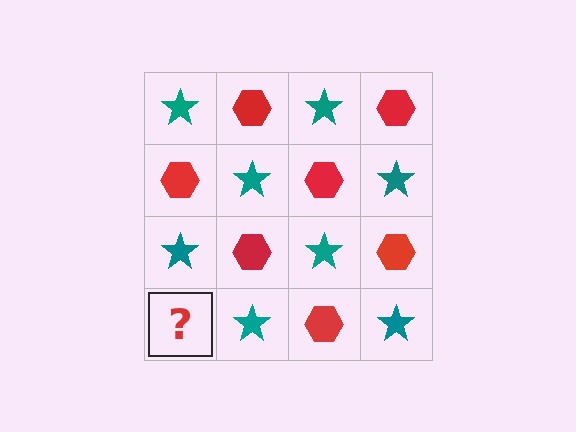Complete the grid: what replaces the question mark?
The question mark should be replaced with a red hexagon.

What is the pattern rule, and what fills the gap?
The rule is that it alternates teal star and red hexagon in a checkerboard pattern. The gap should be filled with a red hexagon.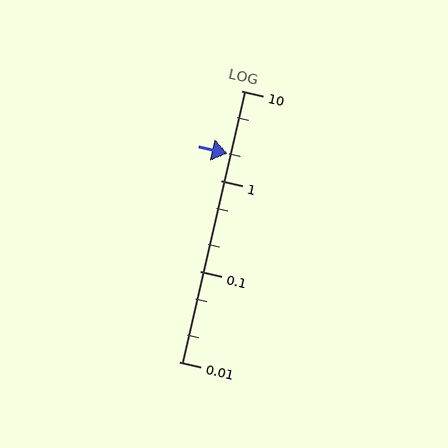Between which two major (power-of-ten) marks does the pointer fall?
The pointer is between 1 and 10.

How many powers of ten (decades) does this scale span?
The scale spans 3 decades, from 0.01 to 10.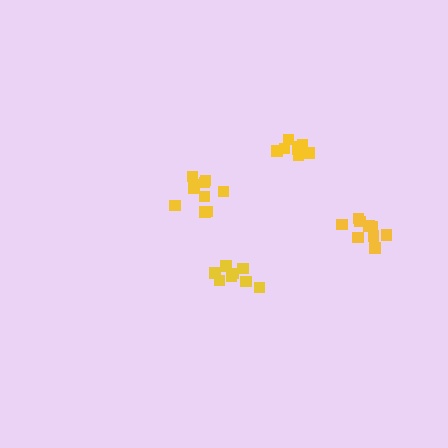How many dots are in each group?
Group 1: 10 dots, Group 2: 9 dots, Group 3: 8 dots, Group 4: 8 dots (35 total).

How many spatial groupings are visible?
There are 4 spatial groupings.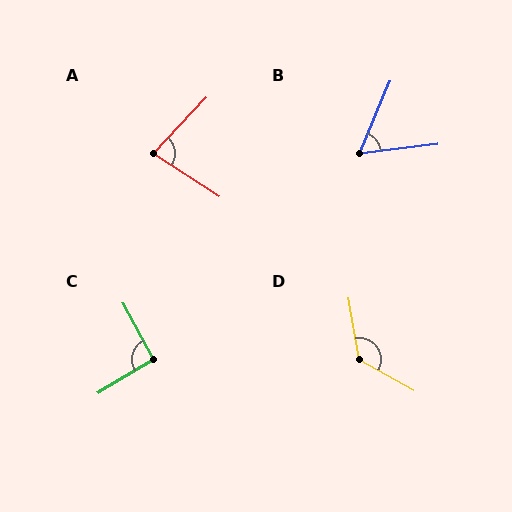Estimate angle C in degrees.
Approximately 93 degrees.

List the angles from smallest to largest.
B (60°), A (80°), C (93°), D (130°).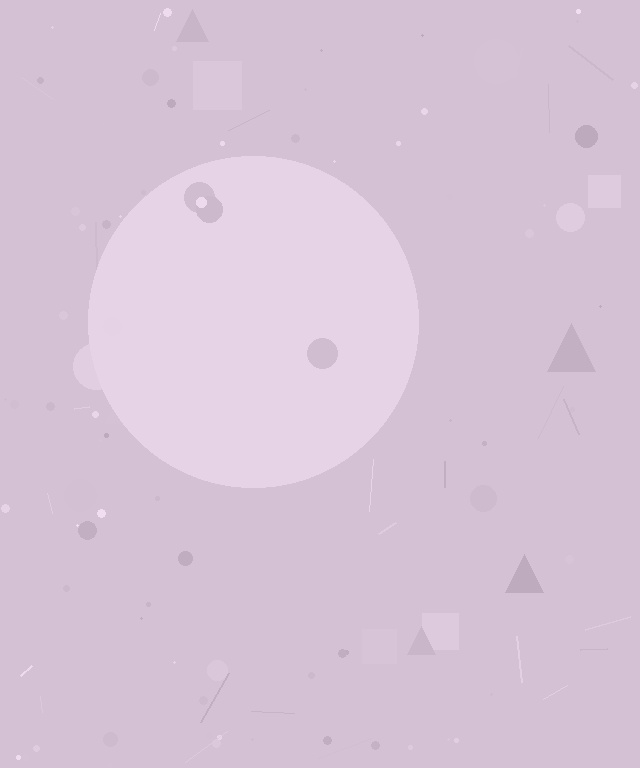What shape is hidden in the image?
A circle is hidden in the image.